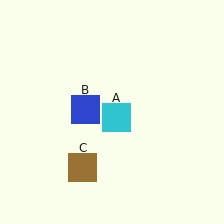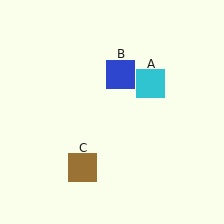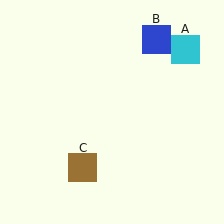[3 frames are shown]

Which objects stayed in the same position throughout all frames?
Brown square (object C) remained stationary.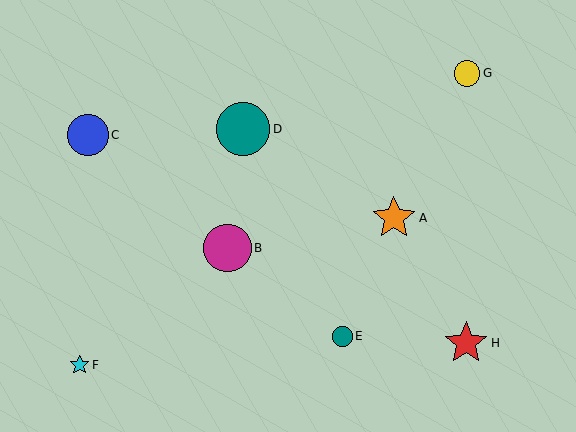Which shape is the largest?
The teal circle (labeled D) is the largest.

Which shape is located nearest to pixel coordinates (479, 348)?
The red star (labeled H) at (466, 343) is nearest to that location.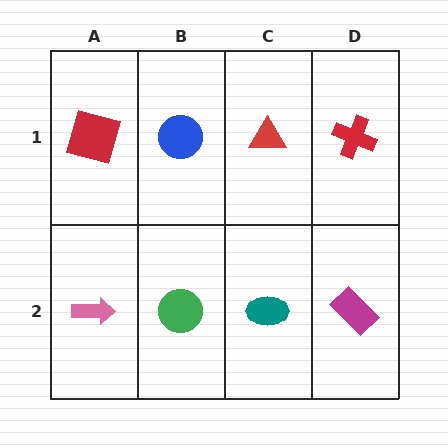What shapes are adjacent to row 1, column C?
A teal ellipse (row 2, column C), a blue circle (row 1, column B), a red cross (row 1, column D).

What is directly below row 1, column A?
A pink arrow.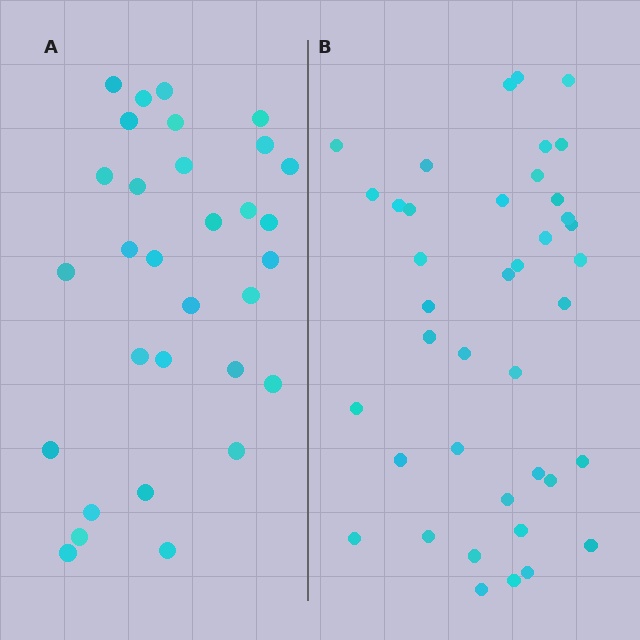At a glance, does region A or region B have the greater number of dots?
Region B (the right region) has more dots.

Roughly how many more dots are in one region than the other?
Region B has roughly 8 or so more dots than region A.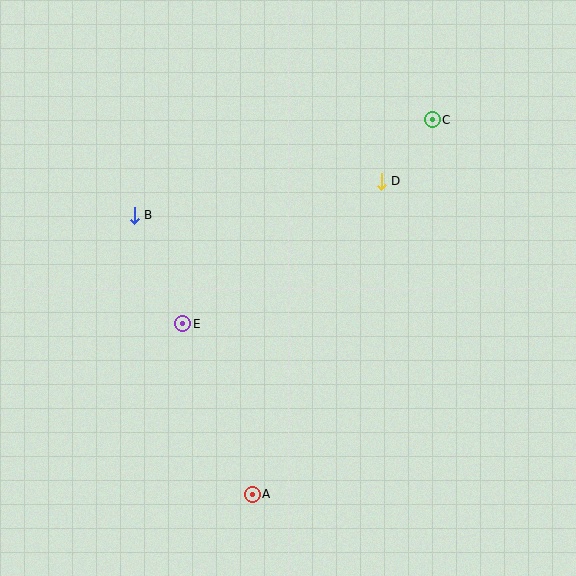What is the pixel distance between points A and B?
The distance between A and B is 303 pixels.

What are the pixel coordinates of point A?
Point A is at (252, 494).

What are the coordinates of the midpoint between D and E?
The midpoint between D and E is at (282, 253).